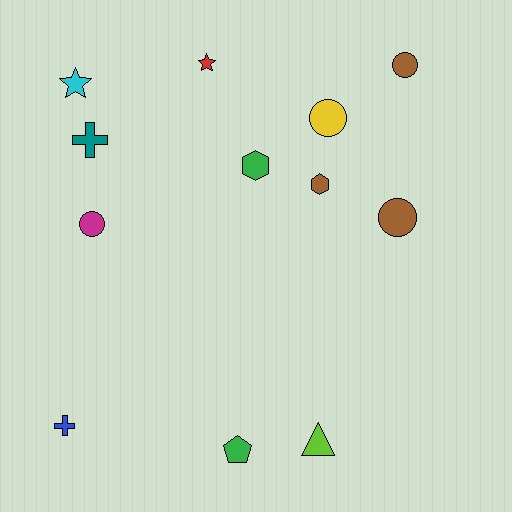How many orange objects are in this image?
There are no orange objects.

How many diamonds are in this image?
There are no diamonds.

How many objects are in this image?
There are 12 objects.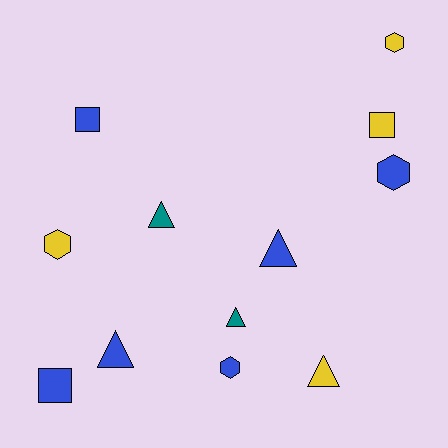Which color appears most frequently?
Blue, with 6 objects.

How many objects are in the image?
There are 12 objects.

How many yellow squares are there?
There is 1 yellow square.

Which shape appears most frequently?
Triangle, with 5 objects.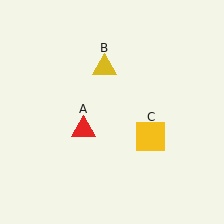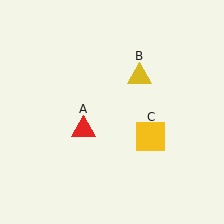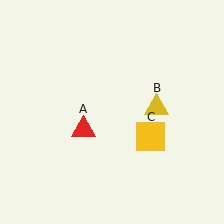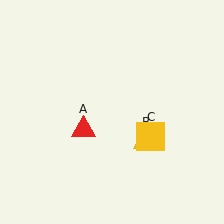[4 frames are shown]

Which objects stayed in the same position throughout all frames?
Red triangle (object A) and yellow square (object C) remained stationary.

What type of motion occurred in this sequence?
The yellow triangle (object B) rotated clockwise around the center of the scene.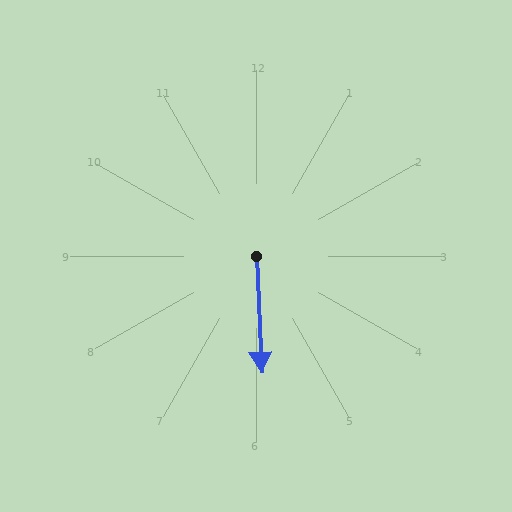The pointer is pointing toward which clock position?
Roughly 6 o'clock.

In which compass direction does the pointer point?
South.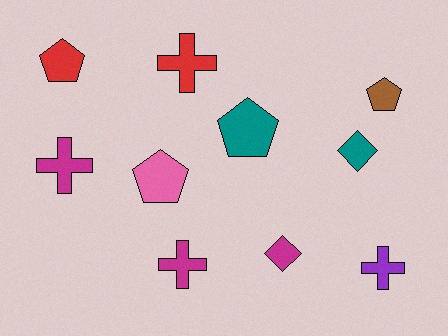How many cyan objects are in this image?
There are no cyan objects.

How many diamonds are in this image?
There are 2 diamonds.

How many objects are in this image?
There are 10 objects.